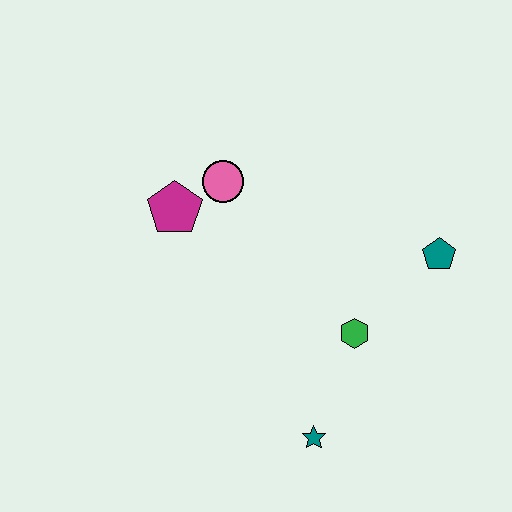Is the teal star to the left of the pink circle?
No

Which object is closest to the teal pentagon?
The green hexagon is closest to the teal pentagon.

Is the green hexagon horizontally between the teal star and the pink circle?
No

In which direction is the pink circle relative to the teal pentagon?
The pink circle is to the left of the teal pentagon.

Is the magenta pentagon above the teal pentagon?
Yes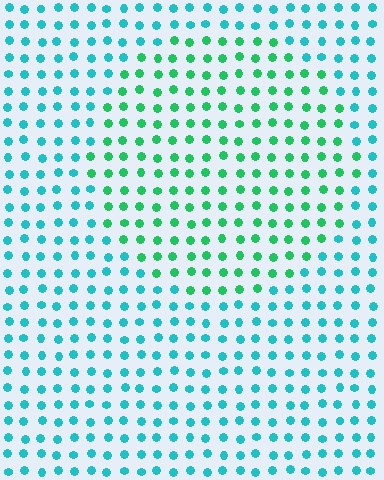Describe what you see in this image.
The image is filled with small cyan elements in a uniform arrangement. A circle-shaped region is visible where the elements are tinted to a slightly different hue, forming a subtle color boundary.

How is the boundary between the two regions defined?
The boundary is defined purely by a slight shift in hue (about 39 degrees). Spacing, size, and orientation are identical on both sides.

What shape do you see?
I see a circle.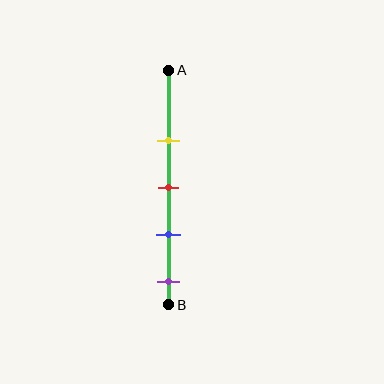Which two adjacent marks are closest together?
The red and blue marks are the closest adjacent pair.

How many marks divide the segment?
There are 4 marks dividing the segment.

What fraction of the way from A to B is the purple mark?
The purple mark is approximately 90% (0.9) of the way from A to B.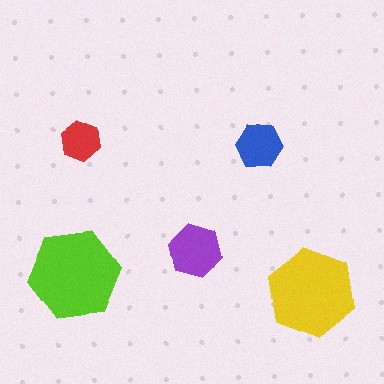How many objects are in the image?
There are 5 objects in the image.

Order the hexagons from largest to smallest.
the lime one, the yellow one, the purple one, the blue one, the red one.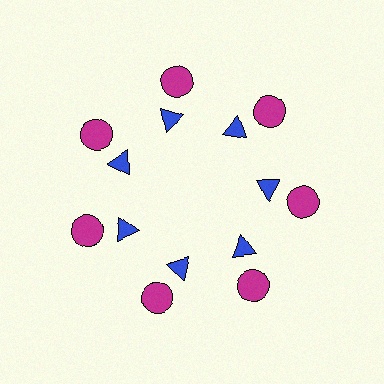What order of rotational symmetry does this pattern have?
This pattern has 7-fold rotational symmetry.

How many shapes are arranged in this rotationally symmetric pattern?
There are 14 shapes, arranged in 7 groups of 2.